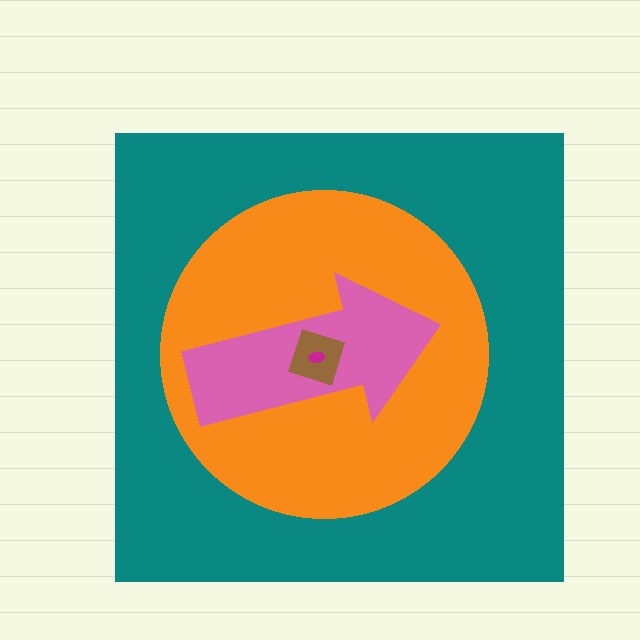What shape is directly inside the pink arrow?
The brown diamond.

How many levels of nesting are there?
5.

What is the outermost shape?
The teal square.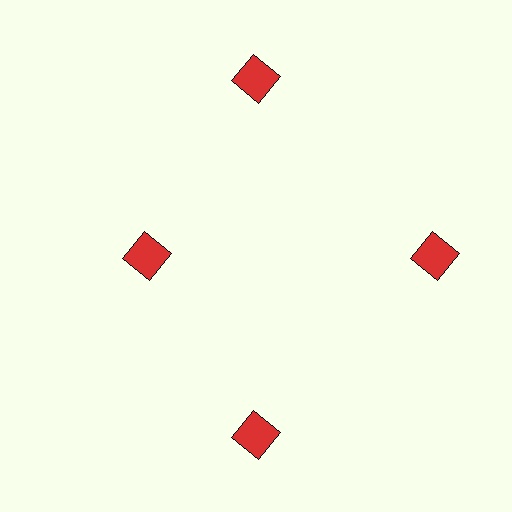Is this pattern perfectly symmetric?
No. The 4 red squares are arranged in a ring, but one element near the 9 o'clock position is pulled inward toward the center, breaking the 4-fold rotational symmetry.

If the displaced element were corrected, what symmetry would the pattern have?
It would have 4-fold rotational symmetry — the pattern would map onto itself every 90 degrees.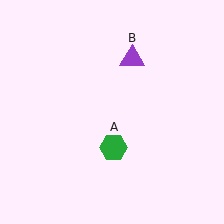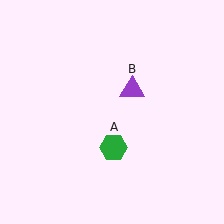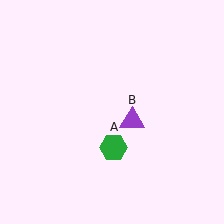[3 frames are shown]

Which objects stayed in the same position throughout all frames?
Green hexagon (object A) remained stationary.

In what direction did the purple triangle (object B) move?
The purple triangle (object B) moved down.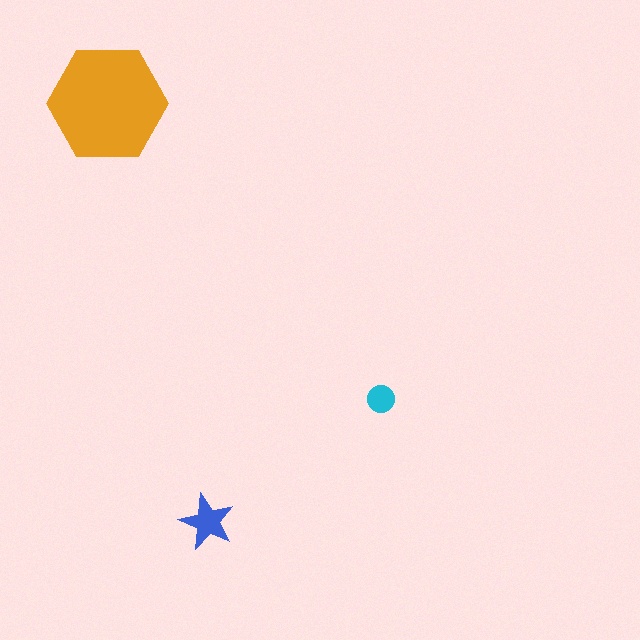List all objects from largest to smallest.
The orange hexagon, the blue star, the cyan circle.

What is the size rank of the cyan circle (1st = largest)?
3rd.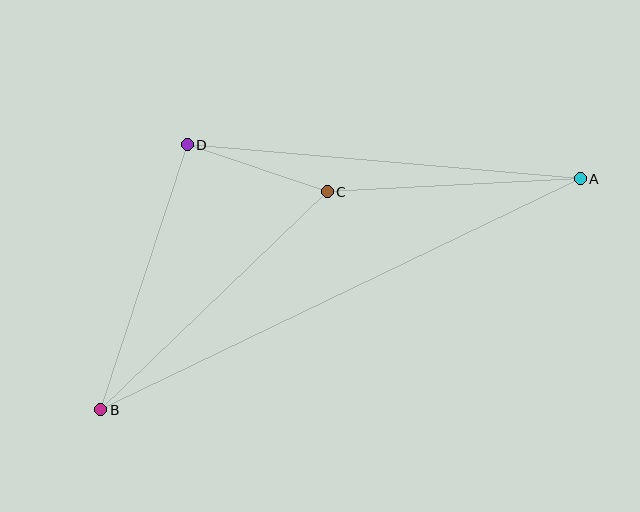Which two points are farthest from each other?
Points A and B are farthest from each other.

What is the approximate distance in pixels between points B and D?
The distance between B and D is approximately 279 pixels.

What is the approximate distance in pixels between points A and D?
The distance between A and D is approximately 394 pixels.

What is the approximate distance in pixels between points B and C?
The distance between B and C is approximately 314 pixels.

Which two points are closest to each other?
Points C and D are closest to each other.